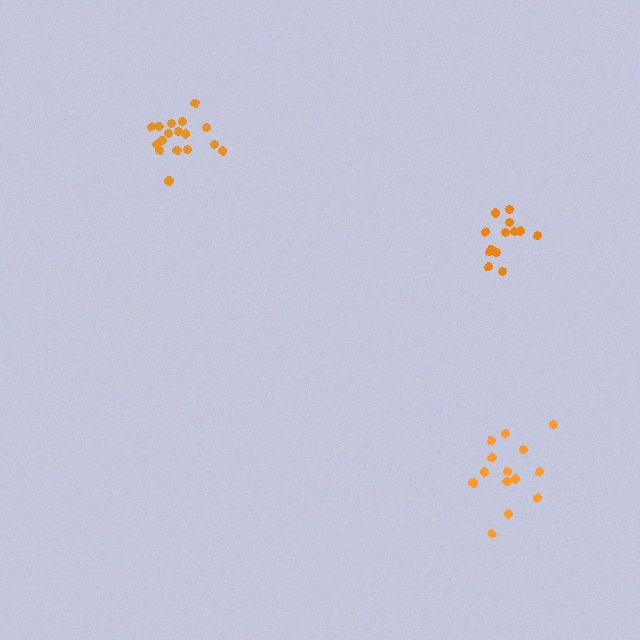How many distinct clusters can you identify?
There are 3 distinct clusters.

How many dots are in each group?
Group 1: 15 dots, Group 2: 17 dots, Group 3: 13 dots (45 total).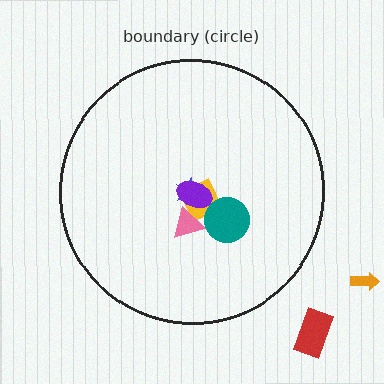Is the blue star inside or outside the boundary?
Inside.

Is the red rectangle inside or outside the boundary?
Outside.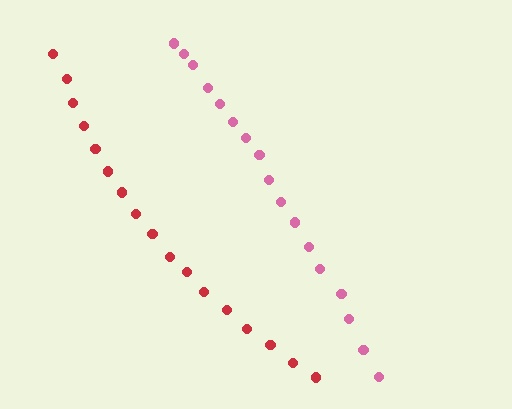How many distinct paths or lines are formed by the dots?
There are 2 distinct paths.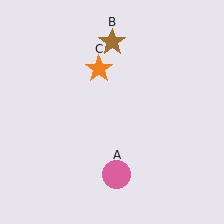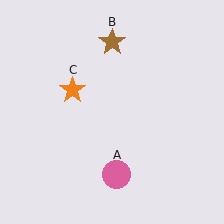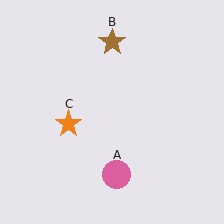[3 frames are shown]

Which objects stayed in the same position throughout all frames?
Pink circle (object A) and brown star (object B) remained stationary.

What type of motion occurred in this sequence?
The orange star (object C) rotated counterclockwise around the center of the scene.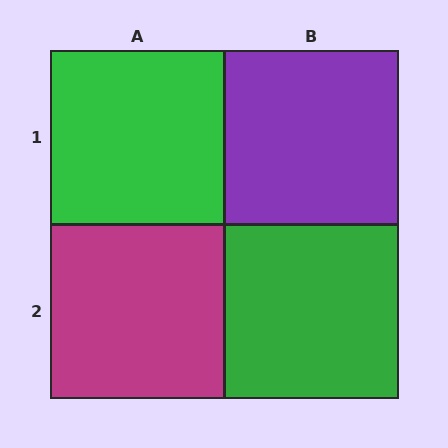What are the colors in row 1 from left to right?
Green, purple.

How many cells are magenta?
1 cell is magenta.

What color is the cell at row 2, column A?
Magenta.